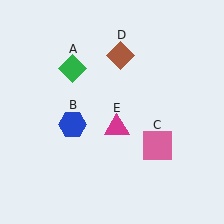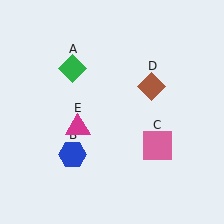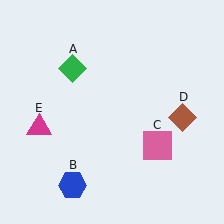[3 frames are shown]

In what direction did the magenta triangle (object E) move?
The magenta triangle (object E) moved left.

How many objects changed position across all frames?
3 objects changed position: blue hexagon (object B), brown diamond (object D), magenta triangle (object E).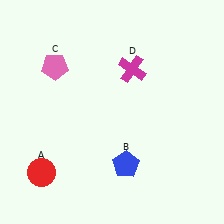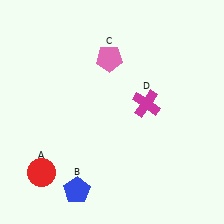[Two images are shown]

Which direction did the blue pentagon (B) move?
The blue pentagon (B) moved left.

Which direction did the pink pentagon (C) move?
The pink pentagon (C) moved right.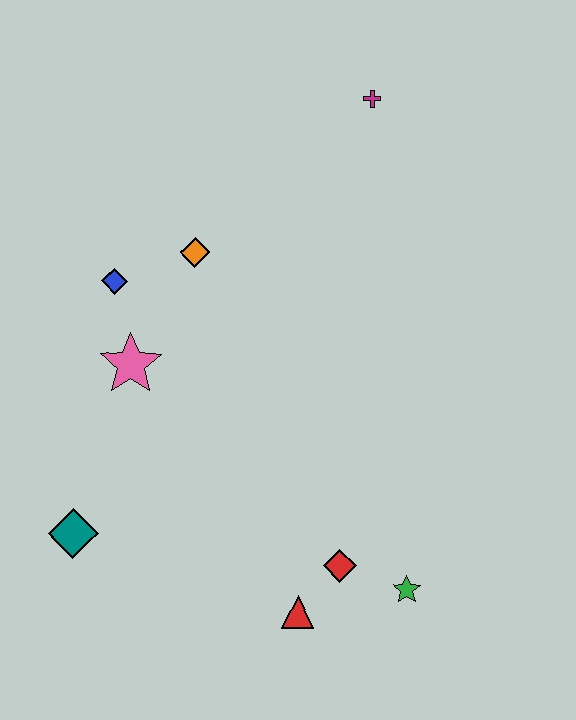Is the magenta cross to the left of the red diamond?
No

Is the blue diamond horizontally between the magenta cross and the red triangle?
No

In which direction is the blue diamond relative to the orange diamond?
The blue diamond is to the left of the orange diamond.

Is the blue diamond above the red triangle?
Yes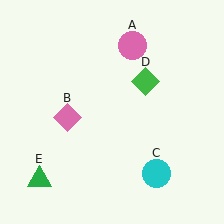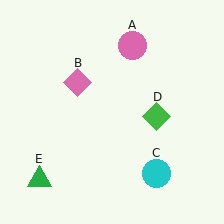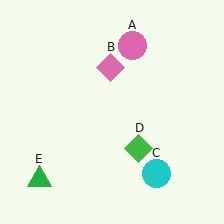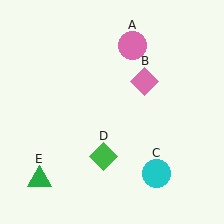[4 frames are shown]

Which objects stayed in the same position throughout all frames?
Pink circle (object A) and cyan circle (object C) and green triangle (object E) remained stationary.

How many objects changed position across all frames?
2 objects changed position: pink diamond (object B), green diamond (object D).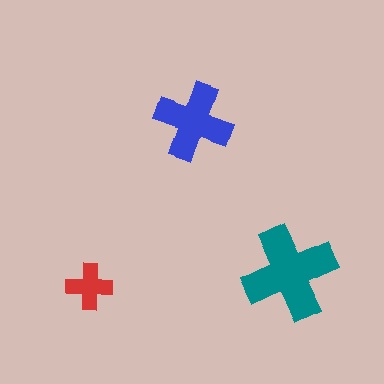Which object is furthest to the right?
The teal cross is rightmost.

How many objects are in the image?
There are 3 objects in the image.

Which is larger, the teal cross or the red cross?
The teal one.